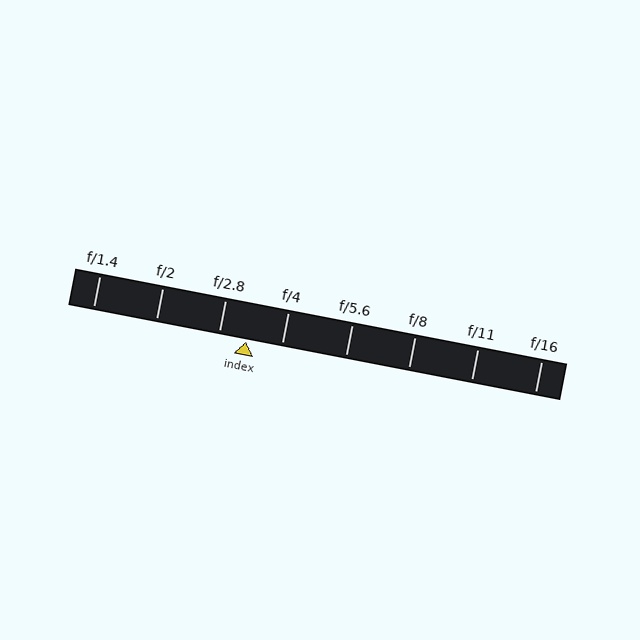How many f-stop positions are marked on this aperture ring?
There are 8 f-stop positions marked.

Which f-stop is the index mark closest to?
The index mark is closest to f/2.8.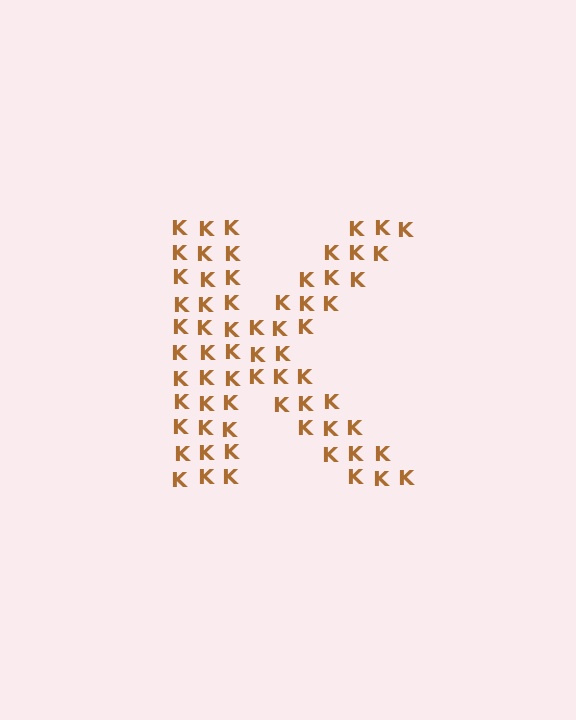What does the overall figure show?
The overall figure shows the letter K.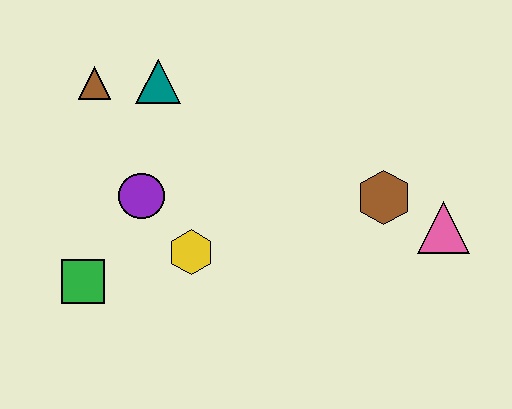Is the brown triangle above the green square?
Yes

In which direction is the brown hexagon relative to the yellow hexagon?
The brown hexagon is to the right of the yellow hexagon.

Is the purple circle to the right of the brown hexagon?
No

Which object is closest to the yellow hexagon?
The purple circle is closest to the yellow hexagon.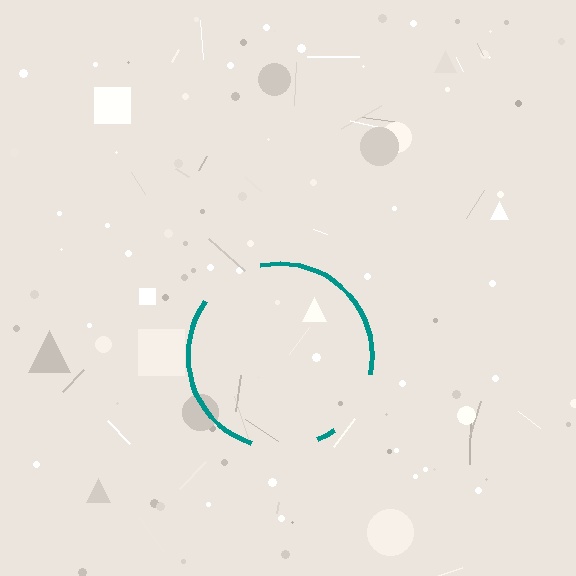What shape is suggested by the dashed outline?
The dashed outline suggests a circle.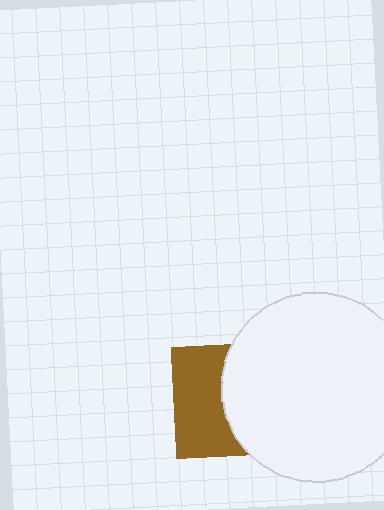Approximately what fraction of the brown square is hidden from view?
Roughly 51% of the brown square is hidden behind the white circle.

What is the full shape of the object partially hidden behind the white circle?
The partially hidden object is a brown square.